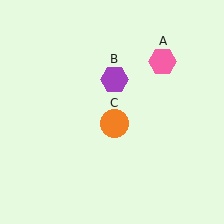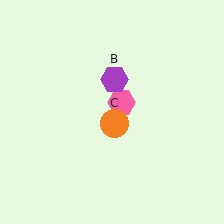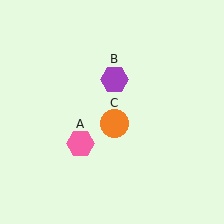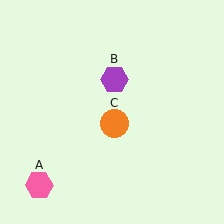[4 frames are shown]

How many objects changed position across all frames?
1 object changed position: pink hexagon (object A).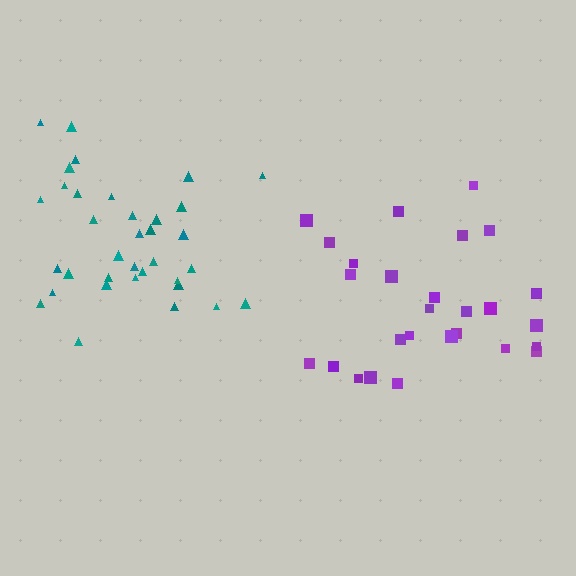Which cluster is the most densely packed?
Teal.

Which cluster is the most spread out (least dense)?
Purple.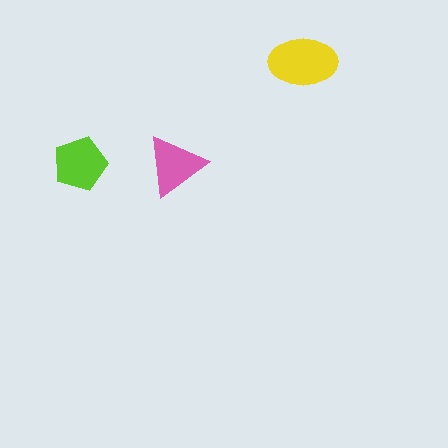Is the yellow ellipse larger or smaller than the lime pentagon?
Larger.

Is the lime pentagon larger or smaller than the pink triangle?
Larger.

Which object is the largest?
The yellow ellipse.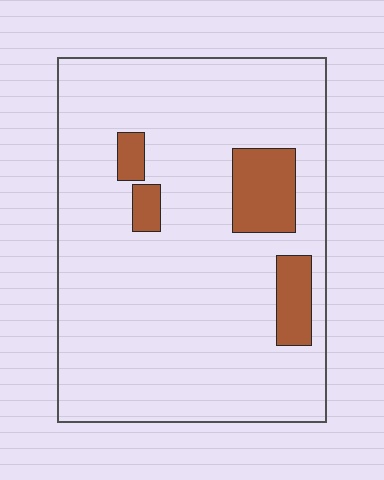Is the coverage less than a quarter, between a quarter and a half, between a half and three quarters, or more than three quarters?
Less than a quarter.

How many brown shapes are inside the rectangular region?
4.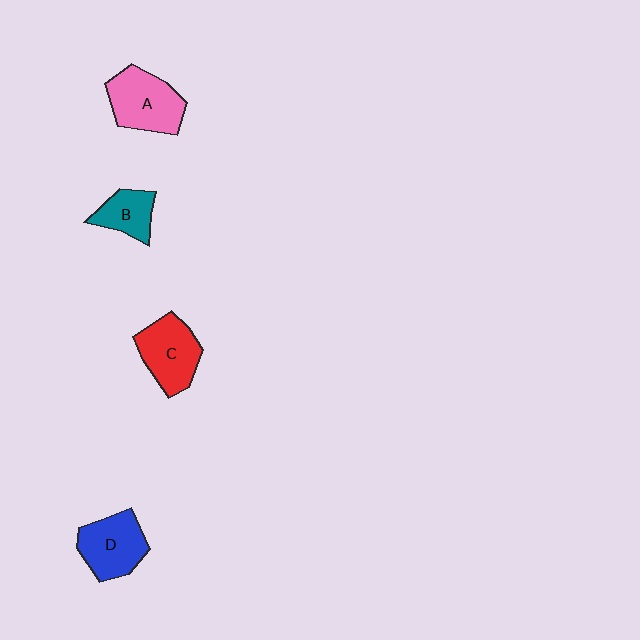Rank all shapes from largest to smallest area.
From largest to smallest: A (pink), C (red), D (blue), B (teal).